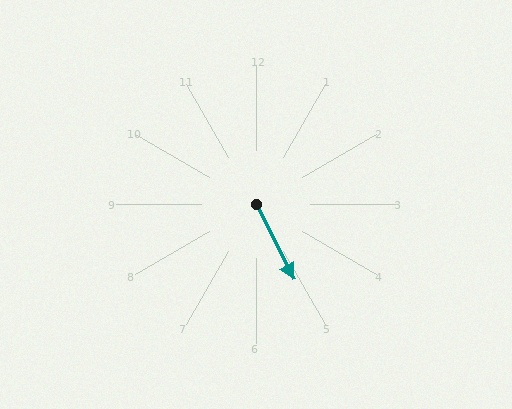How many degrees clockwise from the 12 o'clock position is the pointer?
Approximately 153 degrees.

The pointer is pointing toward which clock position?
Roughly 5 o'clock.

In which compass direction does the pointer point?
Southeast.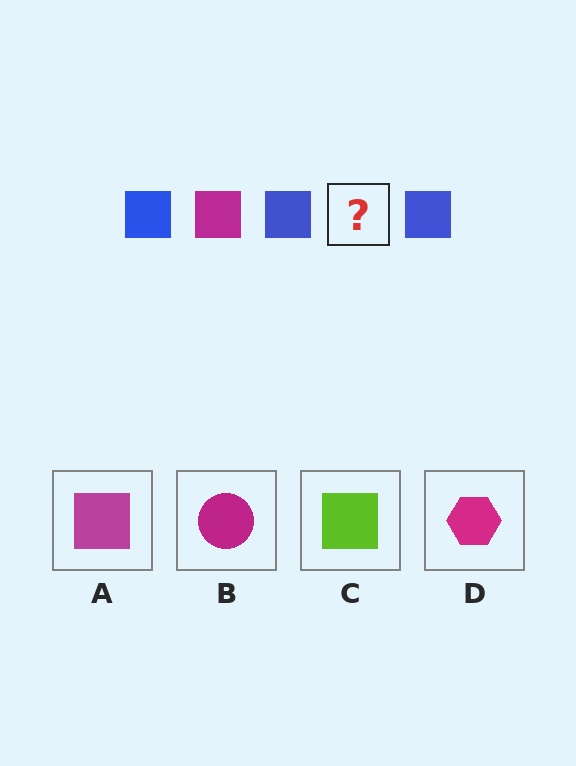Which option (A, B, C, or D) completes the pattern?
A.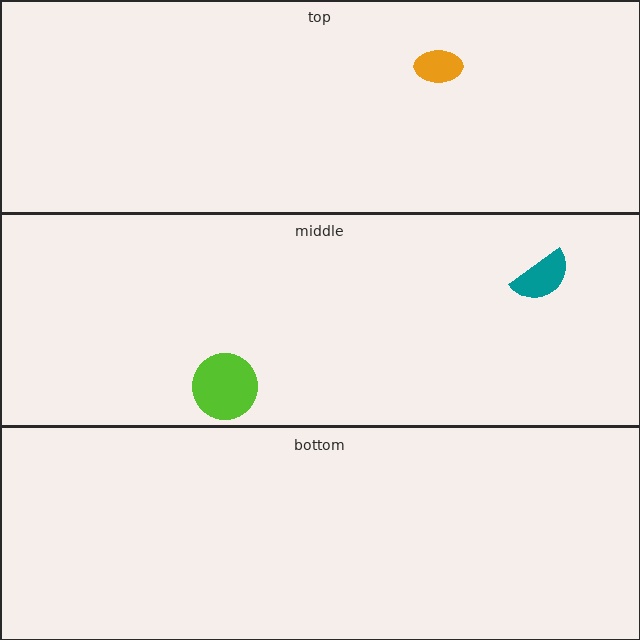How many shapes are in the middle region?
2.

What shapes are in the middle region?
The lime circle, the teal semicircle.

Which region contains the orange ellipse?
The top region.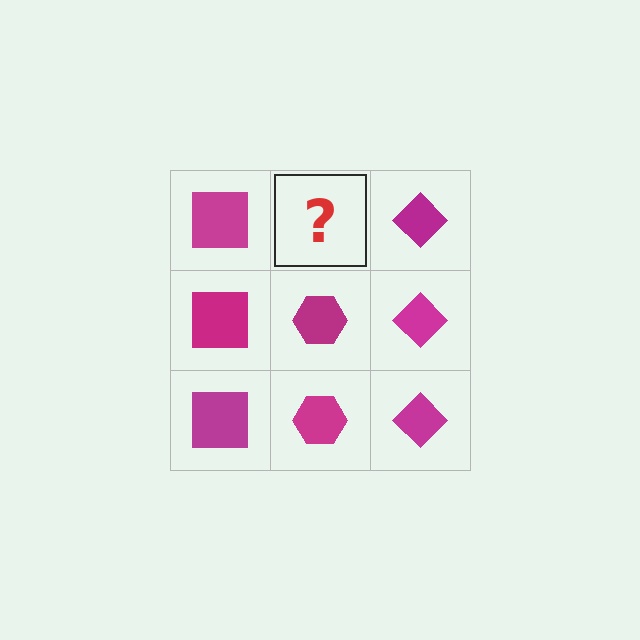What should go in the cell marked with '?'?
The missing cell should contain a magenta hexagon.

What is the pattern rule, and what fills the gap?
The rule is that each column has a consistent shape. The gap should be filled with a magenta hexagon.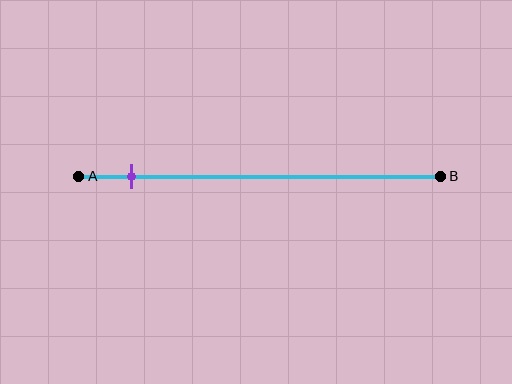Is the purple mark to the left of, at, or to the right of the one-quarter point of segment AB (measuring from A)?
The purple mark is to the left of the one-quarter point of segment AB.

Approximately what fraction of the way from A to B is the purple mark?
The purple mark is approximately 15% of the way from A to B.